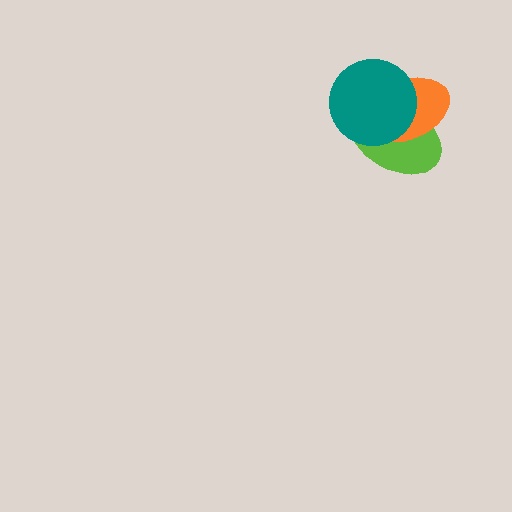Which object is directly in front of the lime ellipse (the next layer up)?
The orange ellipse is directly in front of the lime ellipse.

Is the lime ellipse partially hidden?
Yes, it is partially covered by another shape.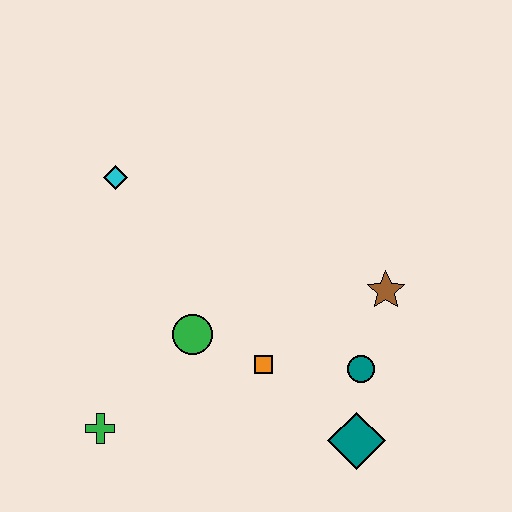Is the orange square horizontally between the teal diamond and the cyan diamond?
Yes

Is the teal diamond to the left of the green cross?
No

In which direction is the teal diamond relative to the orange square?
The teal diamond is to the right of the orange square.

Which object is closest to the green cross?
The green circle is closest to the green cross.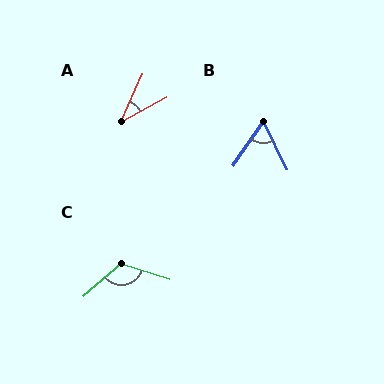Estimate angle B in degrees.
Approximately 61 degrees.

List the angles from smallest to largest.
A (37°), B (61°), C (121°).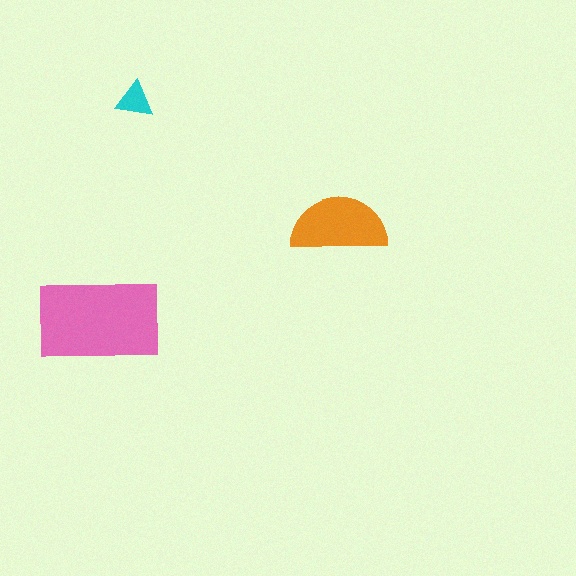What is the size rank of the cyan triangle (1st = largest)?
3rd.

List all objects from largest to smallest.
The pink rectangle, the orange semicircle, the cyan triangle.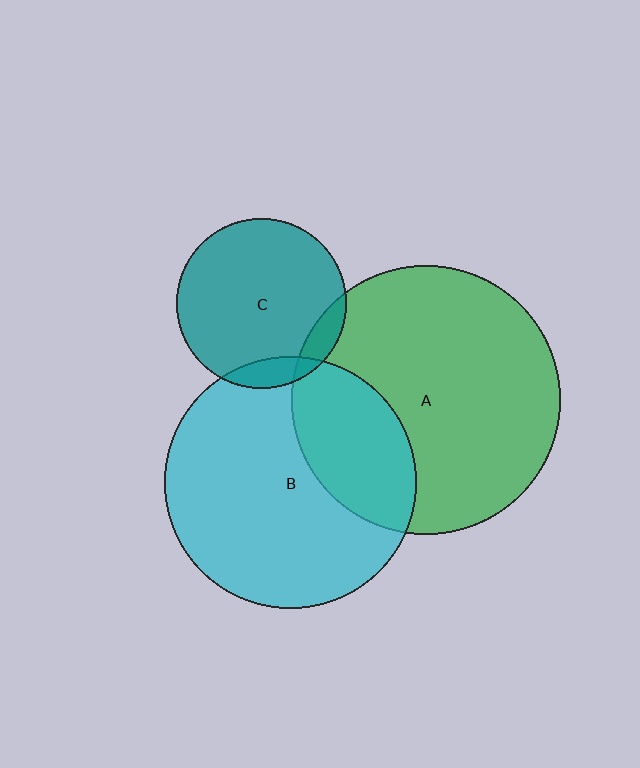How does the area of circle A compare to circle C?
Approximately 2.5 times.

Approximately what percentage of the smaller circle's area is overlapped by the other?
Approximately 10%.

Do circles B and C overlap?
Yes.